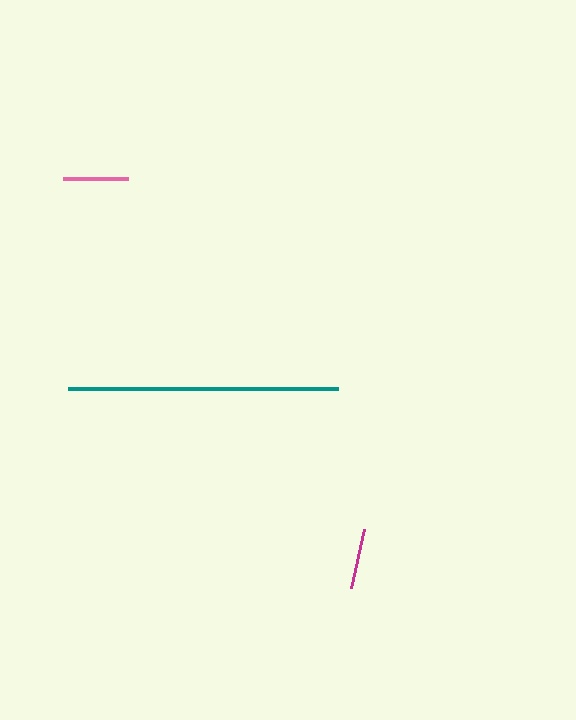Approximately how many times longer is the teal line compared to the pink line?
The teal line is approximately 4.1 times the length of the pink line.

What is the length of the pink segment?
The pink segment is approximately 65 pixels long.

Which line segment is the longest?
The teal line is the longest at approximately 269 pixels.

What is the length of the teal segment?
The teal segment is approximately 269 pixels long.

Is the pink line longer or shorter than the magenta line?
The pink line is longer than the magenta line.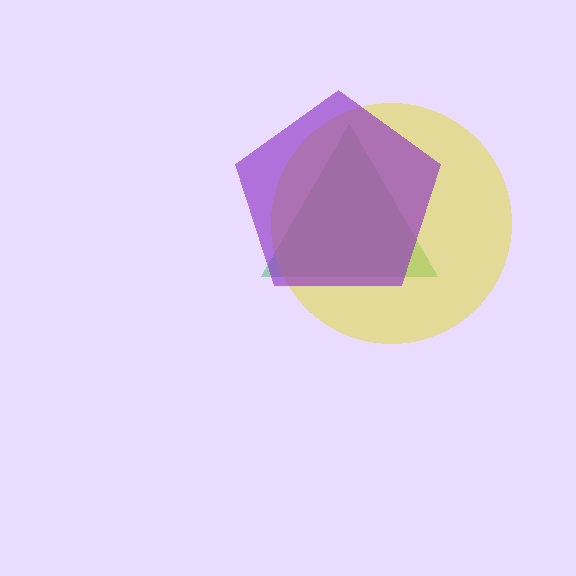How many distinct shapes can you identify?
There are 3 distinct shapes: a green triangle, a yellow circle, a purple pentagon.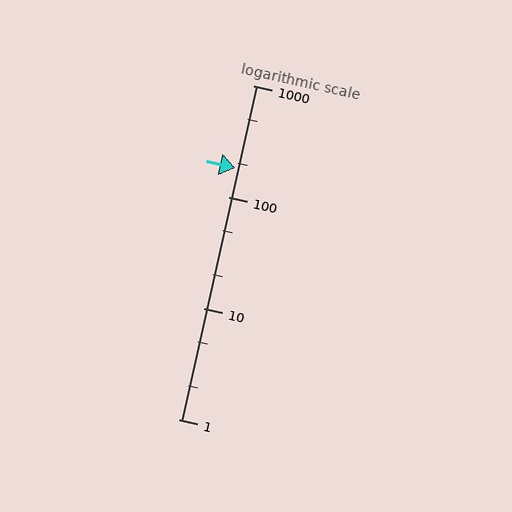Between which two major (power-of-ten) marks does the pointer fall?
The pointer is between 100 and 1000.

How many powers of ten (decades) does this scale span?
The scale spans 3 decades, from 1 to 1000.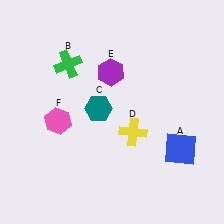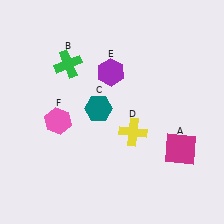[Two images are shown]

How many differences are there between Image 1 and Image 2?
There is 1 difference between the two images.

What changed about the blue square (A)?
In Image 1, A is blue. In Image 2, it changed to magenta.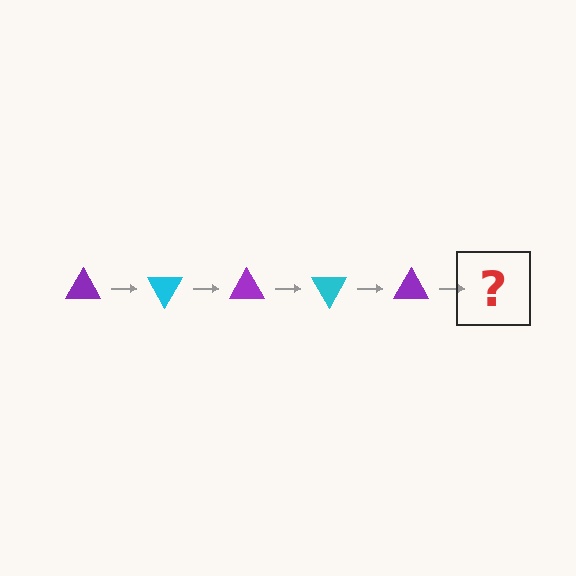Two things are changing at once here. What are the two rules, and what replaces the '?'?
The two rules are that it rotates 60 degrees each step and the color cycles through purple and cyan. The '?' should be a cyan triangle, rotated 300 degrees from the start.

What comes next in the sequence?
The next element should be a cyan triangle, rotated 300 degrees from the start.